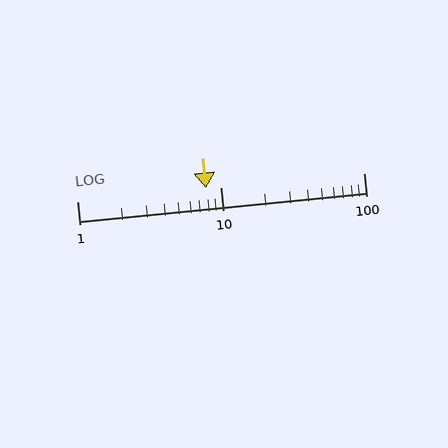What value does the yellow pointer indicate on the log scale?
The pointer indicates approximately 7.9.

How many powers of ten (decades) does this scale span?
The scale spans 2 decades, from 1 to 100.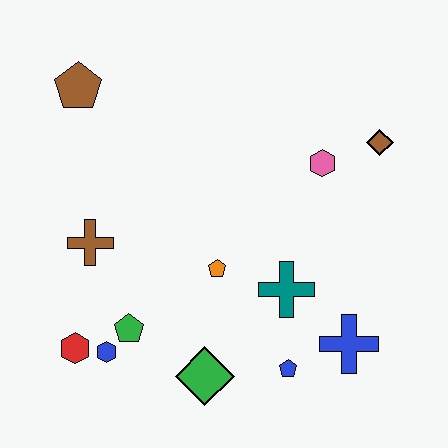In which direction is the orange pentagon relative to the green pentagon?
The orange pentagon is to the right of the green pentagon.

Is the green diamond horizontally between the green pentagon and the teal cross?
Yes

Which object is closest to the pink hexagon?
The brown diamond is closest to the pink hexagon.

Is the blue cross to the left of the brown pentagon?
No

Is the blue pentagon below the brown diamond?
Yes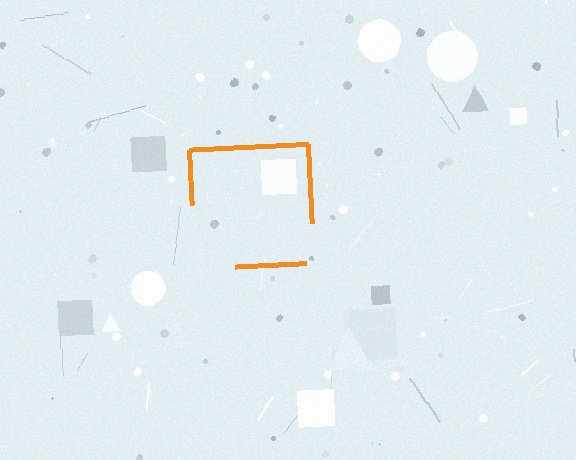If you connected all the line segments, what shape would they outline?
They would outline a square.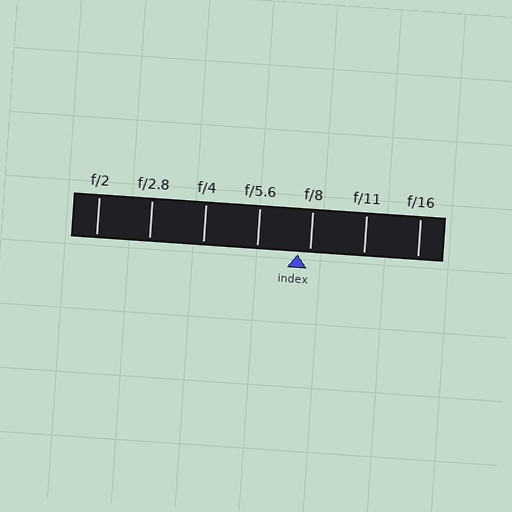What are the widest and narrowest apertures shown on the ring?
The widest aperture shown is f/2 and the narrowest is f/16.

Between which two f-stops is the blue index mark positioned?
The index mark is between f/5.6 and f/8.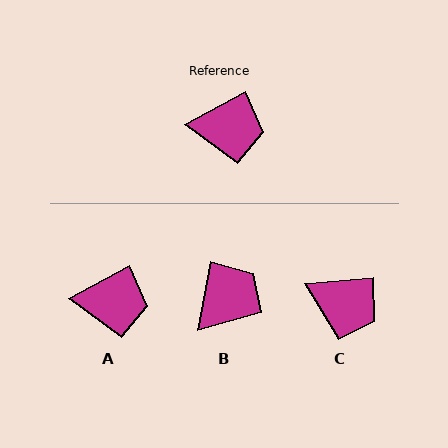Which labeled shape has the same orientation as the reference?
A.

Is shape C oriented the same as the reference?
No, it is off by about 23 degrees.